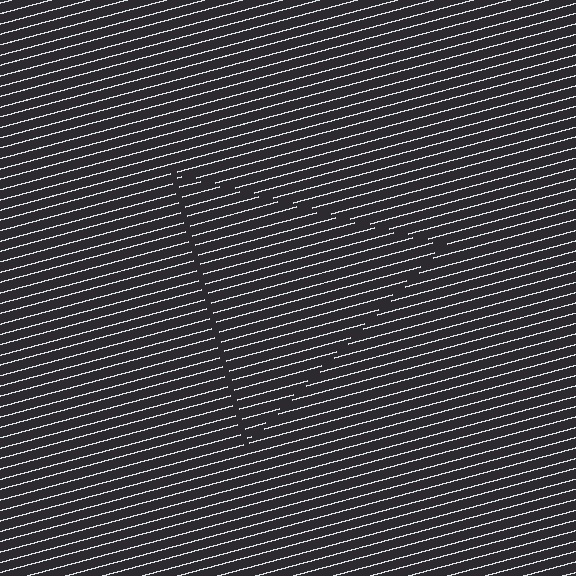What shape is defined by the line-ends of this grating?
An illusory triangle. The interior of the shape contains the same grating, shifted by half a period — the contour is defined by the phase discontinuity where line-ends from the inner and outer gratings abut.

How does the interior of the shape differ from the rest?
The interior of the shape contains the same grating, shifted by half a period — the contour is defined by the phase discontinuity where line-ends from the inner and outer gratings abut.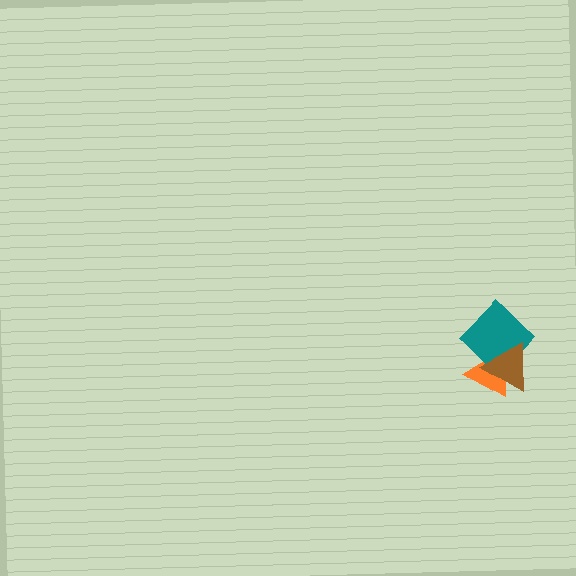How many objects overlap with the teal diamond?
2 objects overlap with the teal diamond.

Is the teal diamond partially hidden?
Yes, it is partially covered by another shape.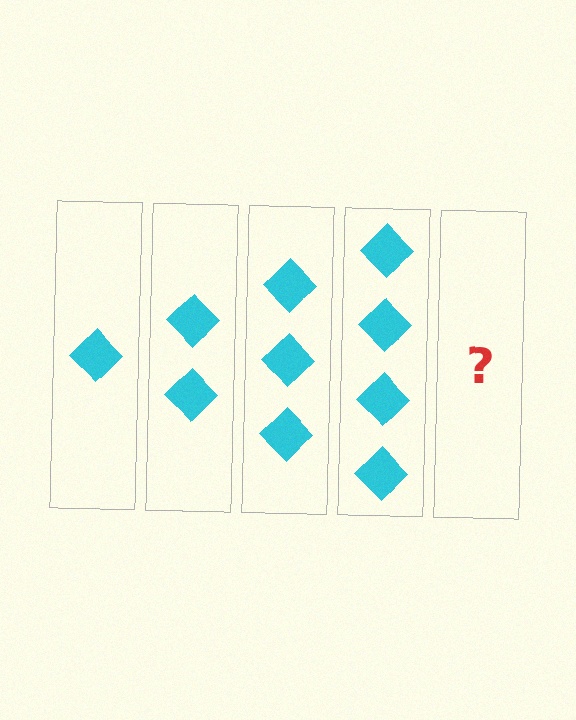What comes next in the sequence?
The next element should be 5 diamonds.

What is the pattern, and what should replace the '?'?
The pattern is that each step adds one more diamond. The '?' should be 5 diamonds.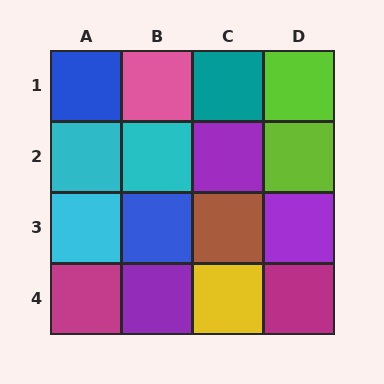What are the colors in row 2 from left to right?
Cyan, cyan, purple, lime.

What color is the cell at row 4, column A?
Magenta.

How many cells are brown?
1 cell is brown.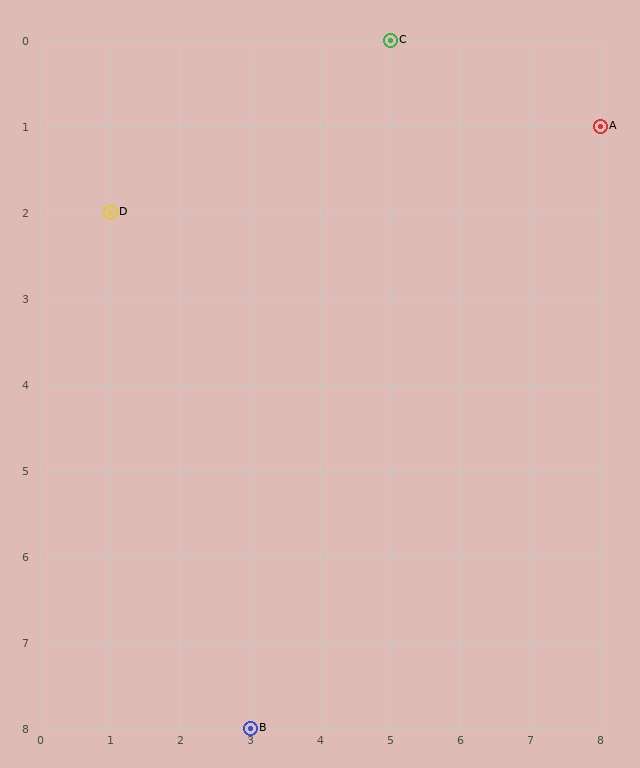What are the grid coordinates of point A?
Point A is at grid coordinates (8, 1).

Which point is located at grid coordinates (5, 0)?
Point C is at (5, 0).